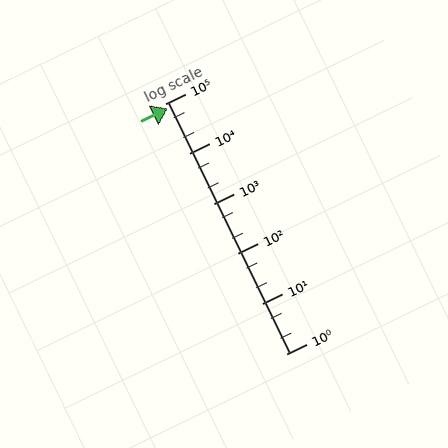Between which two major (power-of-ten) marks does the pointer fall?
The pointer is between 10000 and 100000.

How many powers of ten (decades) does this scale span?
The scale spans 5 decades, from 1 to 100000.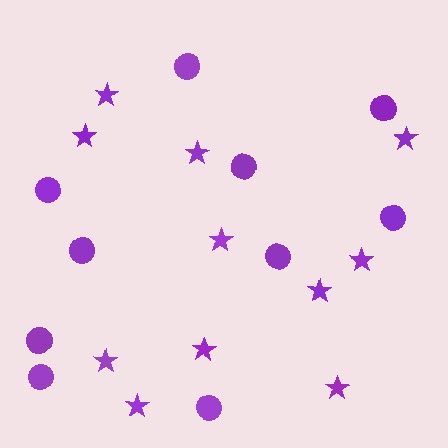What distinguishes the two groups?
There are 2 groups: one group of stars (11) and one group of circles (10).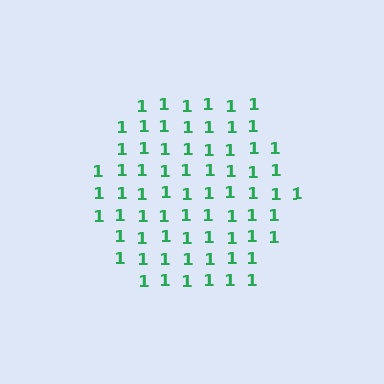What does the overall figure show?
The overall figure shows a hexagon.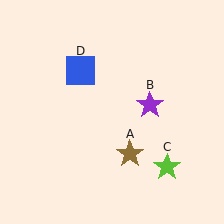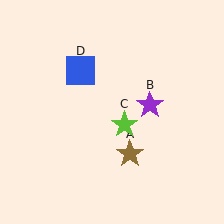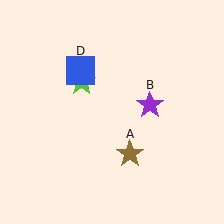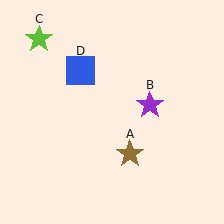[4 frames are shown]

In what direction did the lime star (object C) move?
The lime star (object C) moved up and to the left.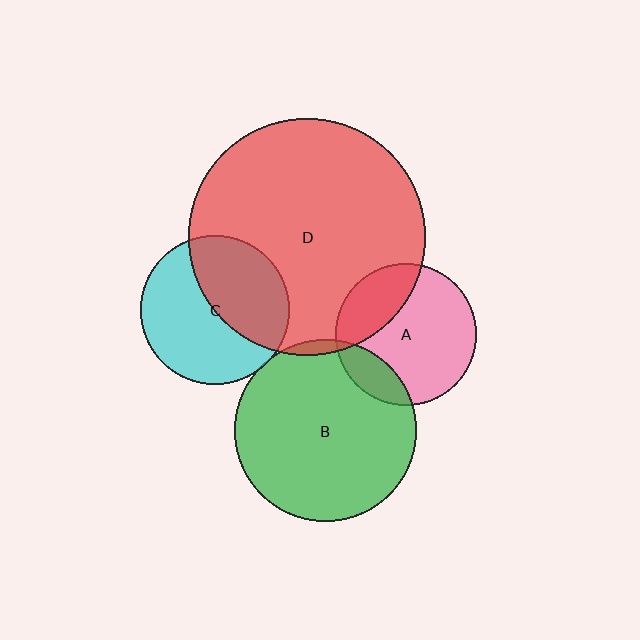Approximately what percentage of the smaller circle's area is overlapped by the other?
Approximately 45%.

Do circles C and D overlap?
Yes.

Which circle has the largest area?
Circle D (red).